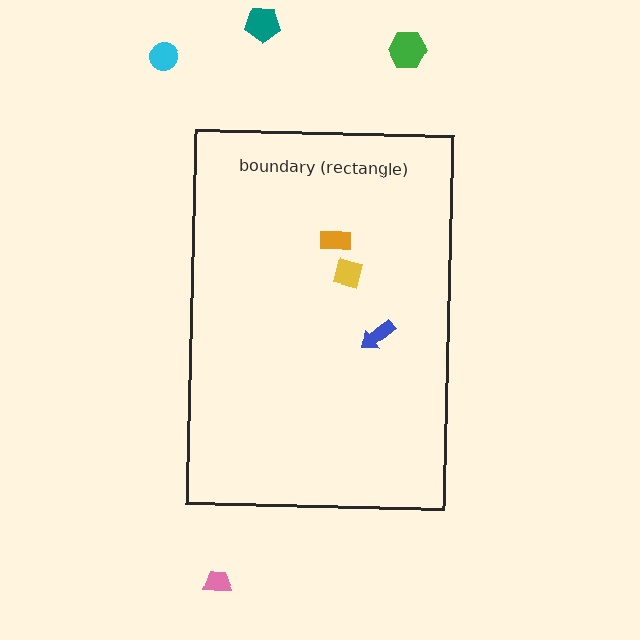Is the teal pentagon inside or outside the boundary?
Outside.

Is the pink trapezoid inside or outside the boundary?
Outside.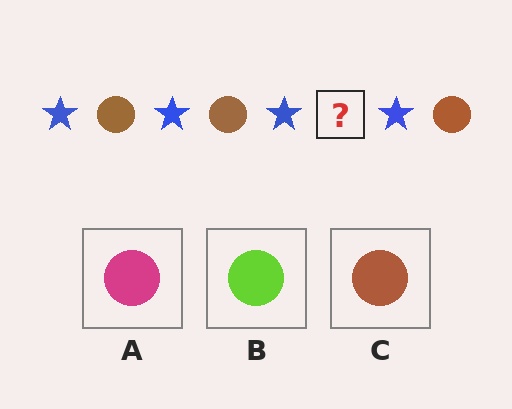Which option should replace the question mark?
Option C.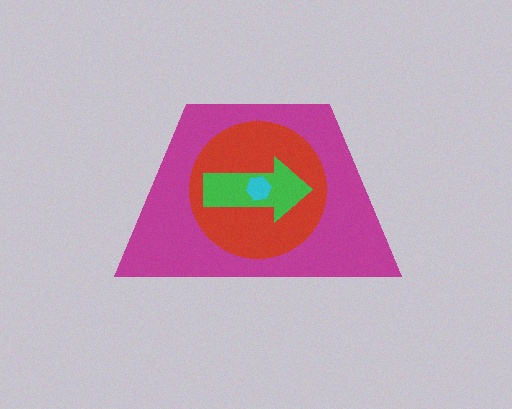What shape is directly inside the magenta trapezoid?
The red circle.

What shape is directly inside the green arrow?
The cyan hexagon.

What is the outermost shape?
The magenta trapezoid.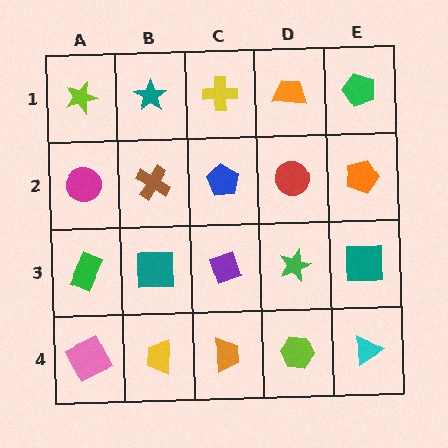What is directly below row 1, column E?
An orange pentagon.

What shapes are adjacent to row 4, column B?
A teal square (row 3, column B), a pink square (row 4, column A), an orange trapezoid (row 4, column C).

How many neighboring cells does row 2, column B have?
4.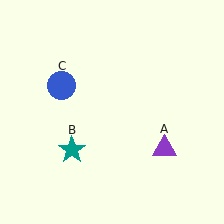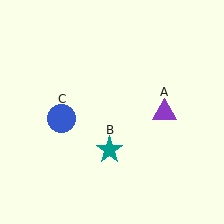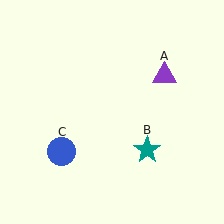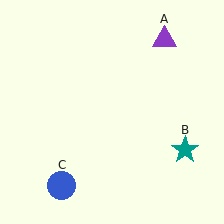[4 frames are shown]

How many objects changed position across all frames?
3 objects changed position: purple triangle (object A), teal star (object B), blue circle (object C).